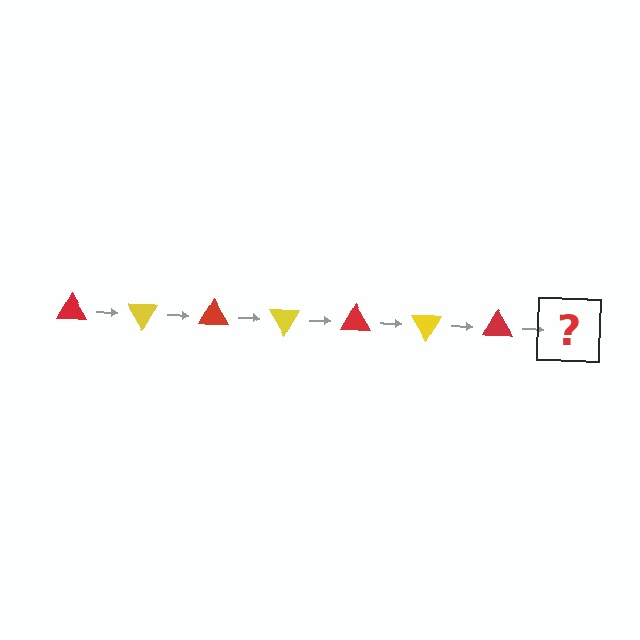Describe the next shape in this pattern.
It should be a yellow triangle, rotated 420 degrees from the start.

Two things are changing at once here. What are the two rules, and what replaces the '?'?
The two rules are that it rotates 60 degrees each step and the color cycles through red and yellow. The '?' should be a yellow triangle, rotated 420 degrees from the start.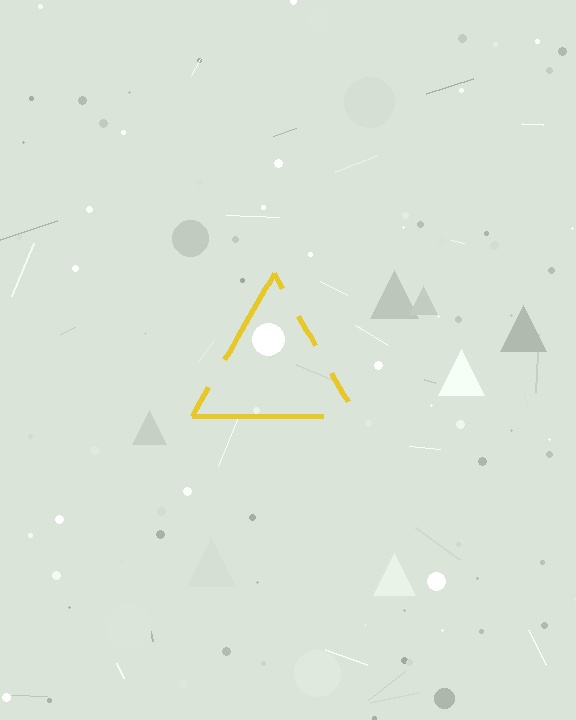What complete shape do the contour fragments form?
The contour fragments form a triangle.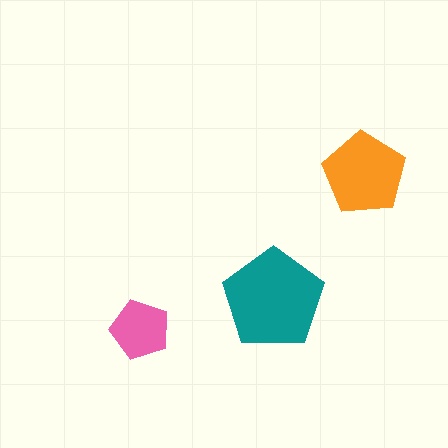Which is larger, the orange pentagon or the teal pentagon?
The teal one.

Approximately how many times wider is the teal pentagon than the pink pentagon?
About 1.5 times wider.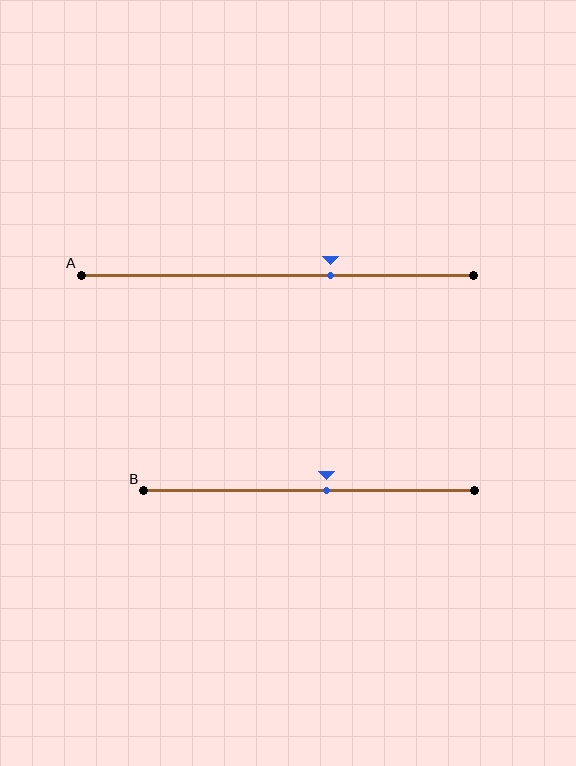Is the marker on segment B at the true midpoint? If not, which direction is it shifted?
No, the marker on segment B is shifted to the right by about 5% of the segment length.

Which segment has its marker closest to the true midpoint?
Segment B has its marker closest to the true midpoint.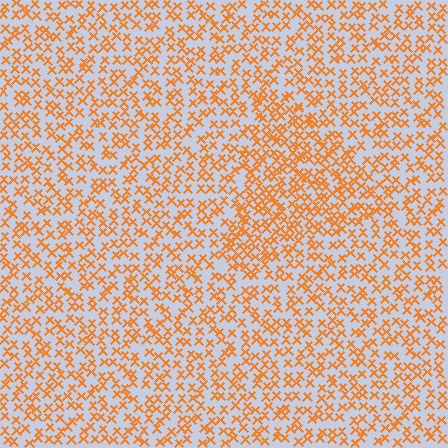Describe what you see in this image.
The image contains small orange elements arranged at two different densities. A triangle-shaped region is visible where the elements are more densely packed than the surrounding area.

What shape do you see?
I see a triangle.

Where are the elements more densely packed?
The elements are more densely packed inside the triangle boundary.